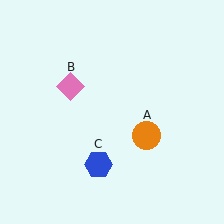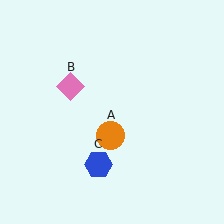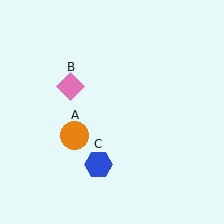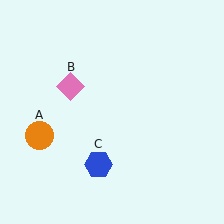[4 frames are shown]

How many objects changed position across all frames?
1 object changed position: orange circle (object A).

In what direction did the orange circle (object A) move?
The orange circle (object A) moved left.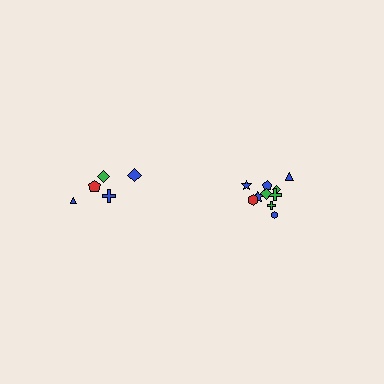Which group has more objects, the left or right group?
The right group.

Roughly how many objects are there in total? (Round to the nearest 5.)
Roughly 15 objects in total.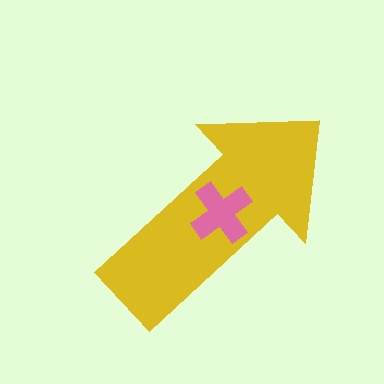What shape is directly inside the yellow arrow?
The pink cross.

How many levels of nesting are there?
2.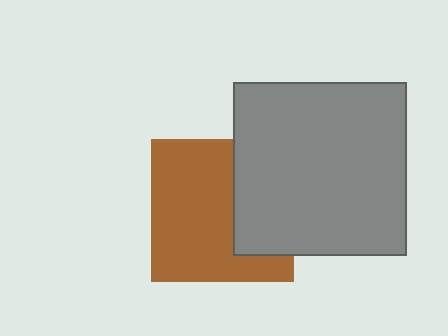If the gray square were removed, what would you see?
You would see the complete brown square.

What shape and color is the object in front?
The object in front is a gray square.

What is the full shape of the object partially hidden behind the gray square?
The partially hidden object is a brown square.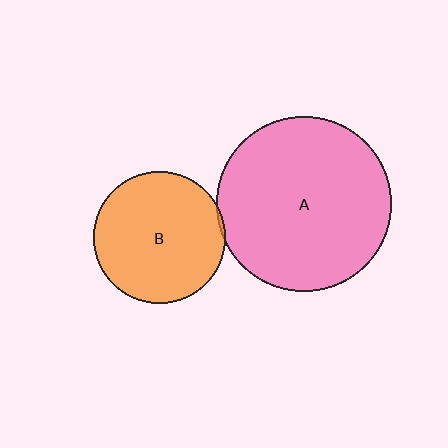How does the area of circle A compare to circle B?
Approximately 1.8 times.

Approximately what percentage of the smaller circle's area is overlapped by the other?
Approximately 5%.